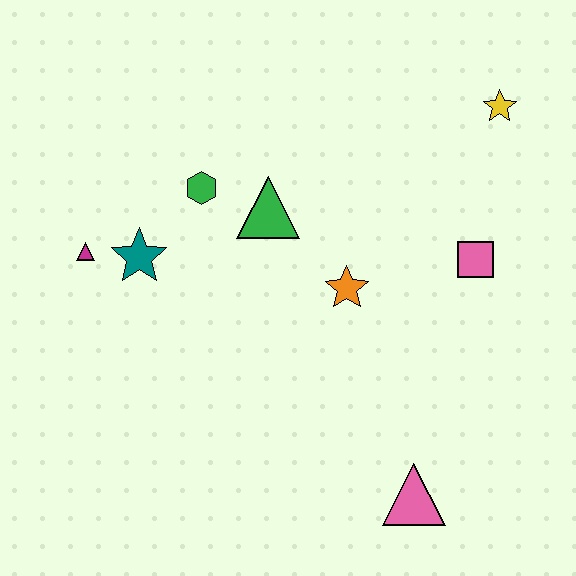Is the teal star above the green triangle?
No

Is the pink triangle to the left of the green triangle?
No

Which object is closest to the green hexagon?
The green triangle is closest to the green hexagon.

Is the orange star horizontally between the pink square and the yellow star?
No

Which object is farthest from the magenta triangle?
The yellow star is farthest from the magenta triangle.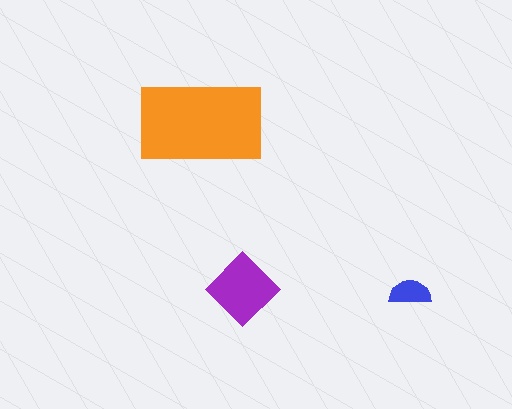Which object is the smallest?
The blue semicircle.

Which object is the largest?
The orange rectangle.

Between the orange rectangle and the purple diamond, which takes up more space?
The orange rectangle.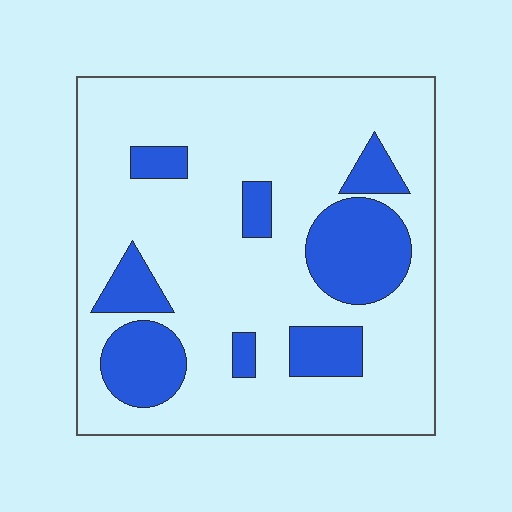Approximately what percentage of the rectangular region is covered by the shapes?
Approximately 20%.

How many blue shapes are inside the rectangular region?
8.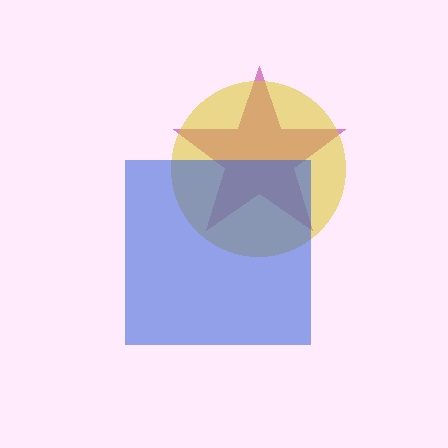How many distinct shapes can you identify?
There are 3 distinct shapes: a magenta star, a yellow circle, a blue square.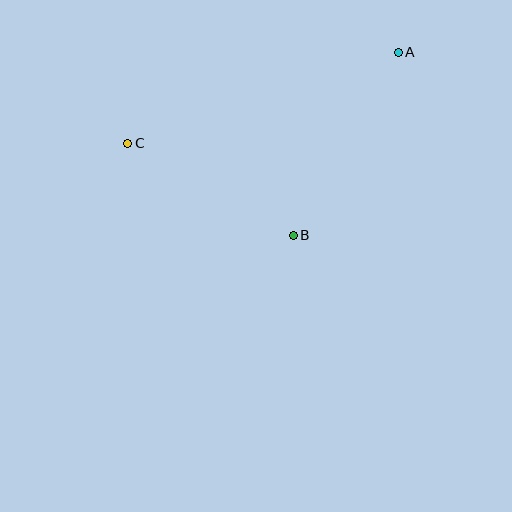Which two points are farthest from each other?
Points A and C are farthest from each other.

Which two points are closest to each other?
Points B and C are closest to each other.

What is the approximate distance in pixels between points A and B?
The distance between A and B is approximately 211 pixels.